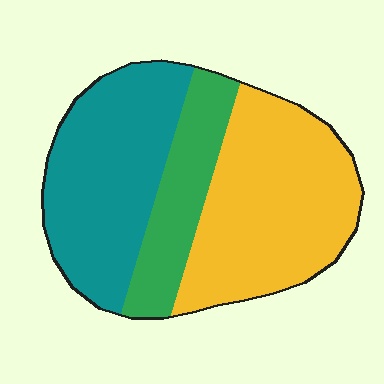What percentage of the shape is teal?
Teal covers 38% of the shape.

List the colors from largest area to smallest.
From largest to smallest: yellow, teal, green.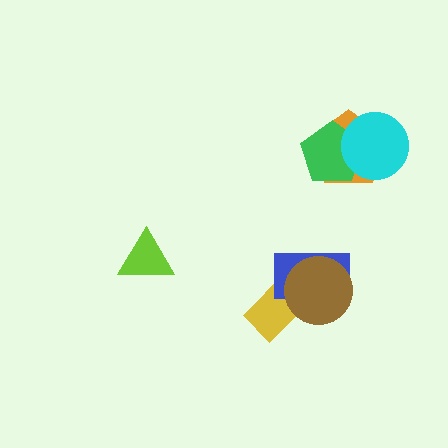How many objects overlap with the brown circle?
2 objects overlap with the brown circle.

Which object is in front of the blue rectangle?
The brown circle is in front of the blue rectangle.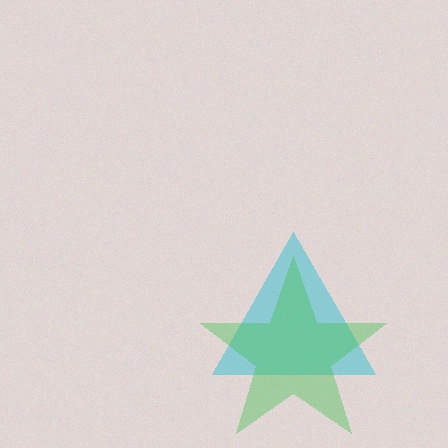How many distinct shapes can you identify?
There are 2 distinct shapes: a cyan triangle, a green star.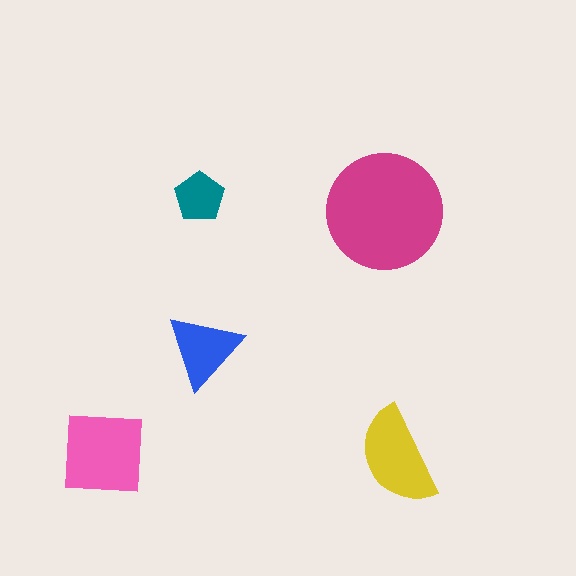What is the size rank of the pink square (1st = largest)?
2nd.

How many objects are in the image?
There are 5 objects in the image.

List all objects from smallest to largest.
The teal pentagon, the blue triangle, the yellow semicircle, the pink square, the magenta circle.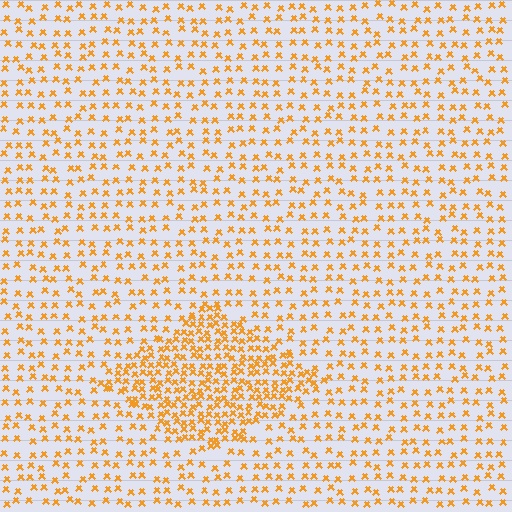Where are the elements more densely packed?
The elements are more densely packed inside the diamond boundary.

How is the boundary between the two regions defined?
The boundary is defined by a change in element density (approximately 2.3x ratio). All elements are the same color, size, and shape.